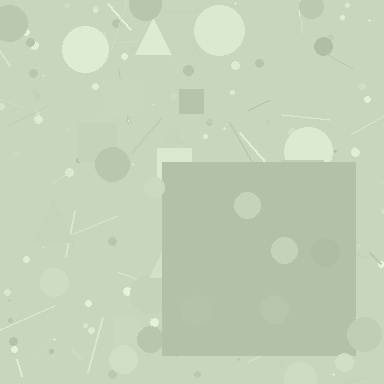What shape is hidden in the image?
A square is hidden in the image.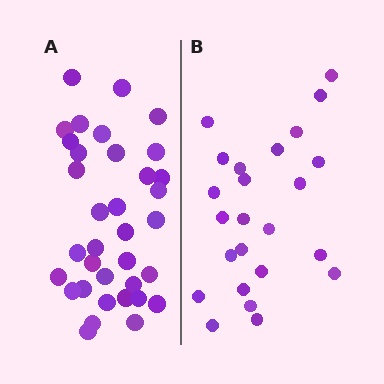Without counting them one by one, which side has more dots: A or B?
Region A (the left region) has more dots.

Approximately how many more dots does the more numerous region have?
Region A has roughly 12 or so more dots than region B.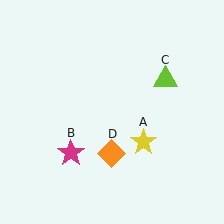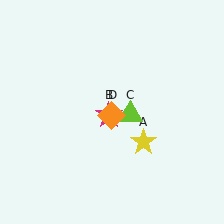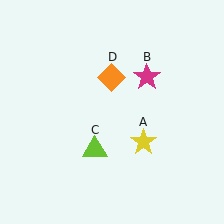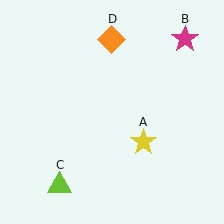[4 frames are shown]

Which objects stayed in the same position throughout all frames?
Yellow star (object A) remained stationary.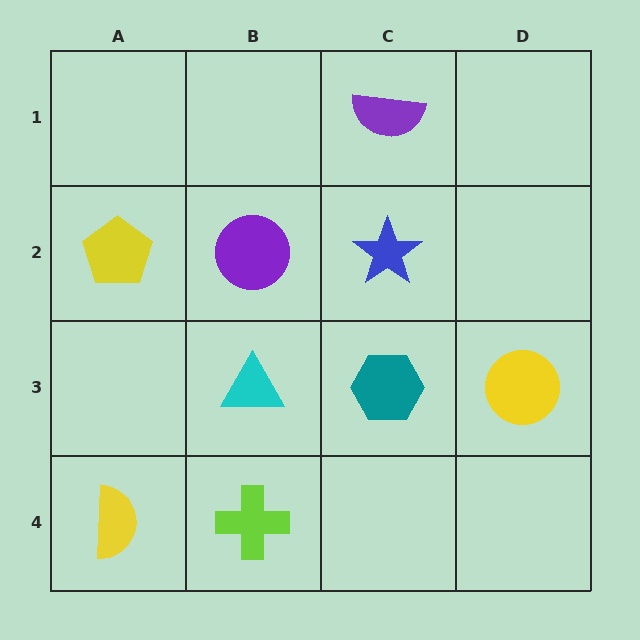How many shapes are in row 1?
1 shape.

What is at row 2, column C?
A blue star.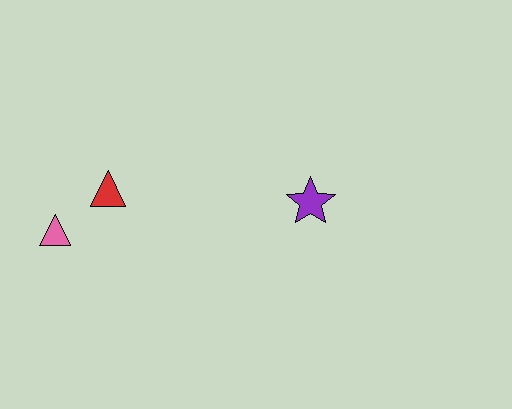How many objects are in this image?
There are 3 objects.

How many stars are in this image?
There is 1 star.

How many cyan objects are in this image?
There are no cyan objects.